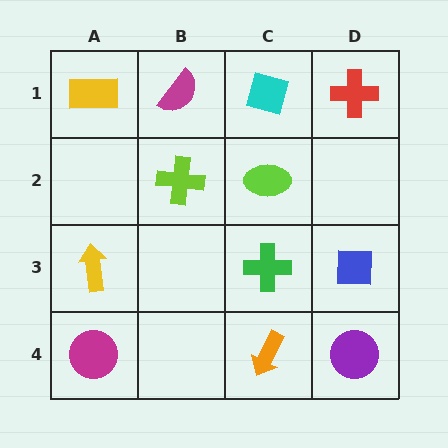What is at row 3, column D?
A blue square.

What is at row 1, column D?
A red cross.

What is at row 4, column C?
An orange arrow.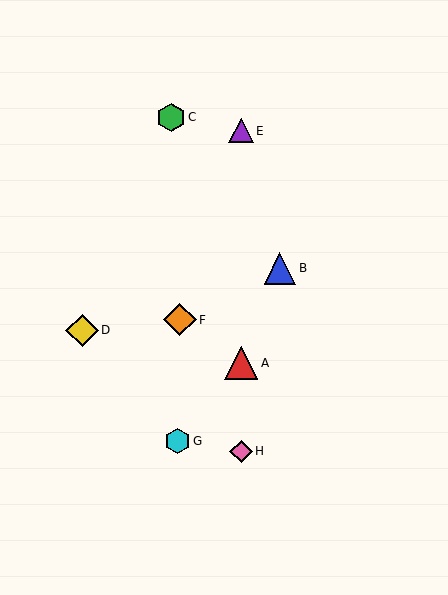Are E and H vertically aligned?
Yes, both are at x≈241.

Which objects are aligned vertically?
Objects A, E, H are aligned vertically.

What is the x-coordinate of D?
Object D is at x≈82.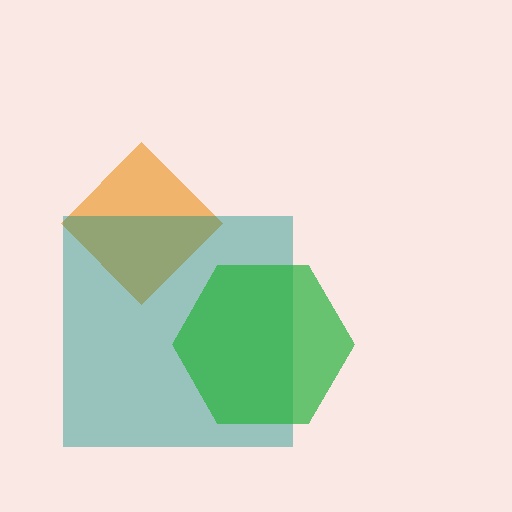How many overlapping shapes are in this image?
There are 3 overlapping shapes in the image.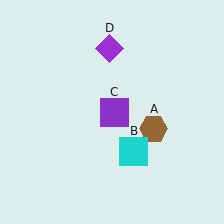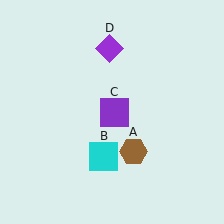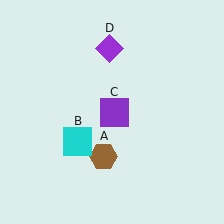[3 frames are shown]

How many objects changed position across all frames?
2 objects changed position: brown hexagon (object A), cyan square (object B).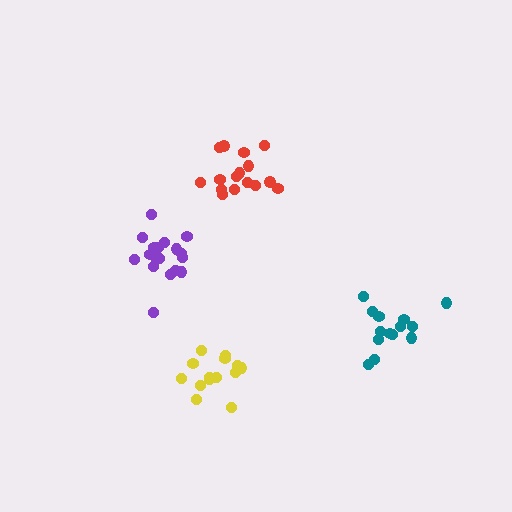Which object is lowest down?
The yellow cluster is bottommost.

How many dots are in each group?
Group 1: 16 dots, Group 2: 14 dots, Group 3: 14 dots, Group 4: 18 dots (62 total).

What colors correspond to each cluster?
The clusters are colored: red, teal, yellow, purple.